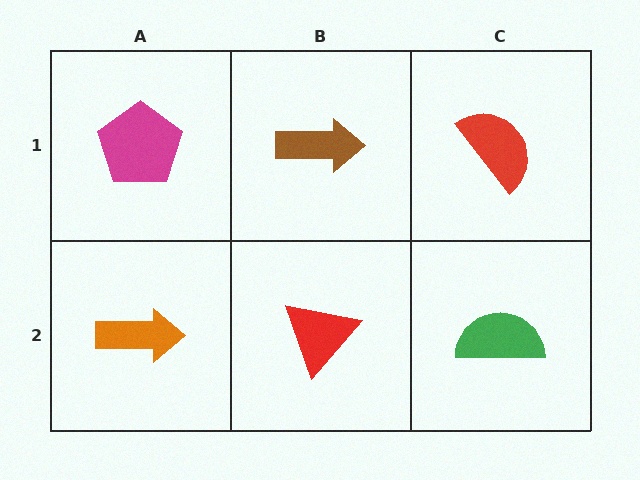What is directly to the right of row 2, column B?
A green semicircle.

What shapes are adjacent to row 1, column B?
A red triangle (row 2, column B), a magenta pentagon (row 1, column A), a red semicircle (row 1, column C).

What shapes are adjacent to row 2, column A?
A magenta pentagon (row 1, column A), a red triangle (row 2, column B).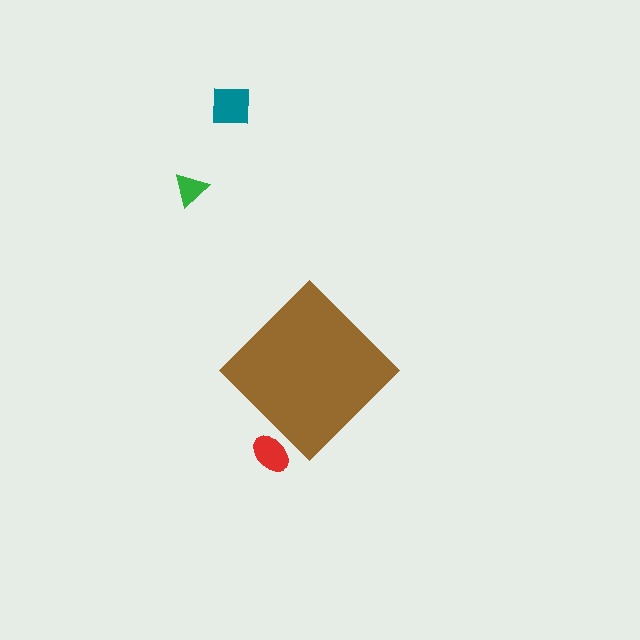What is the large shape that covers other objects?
A brown diamond.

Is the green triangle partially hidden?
No, the green triangle is fully visible.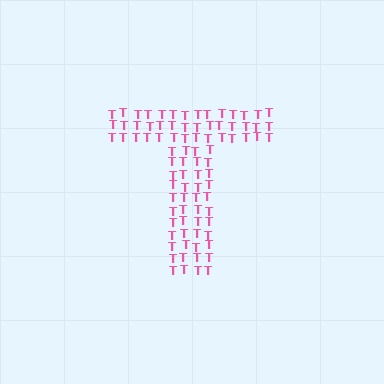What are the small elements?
The small elements are letter T's.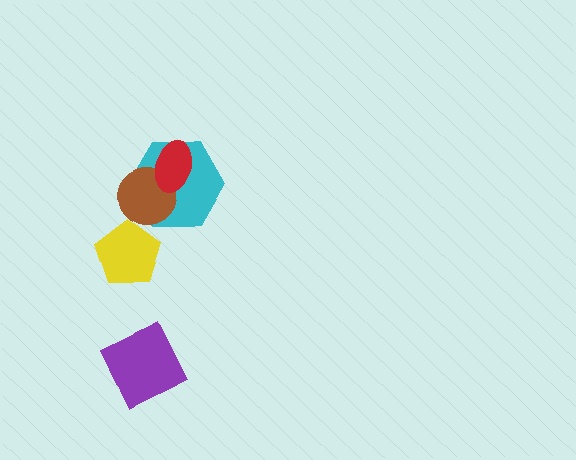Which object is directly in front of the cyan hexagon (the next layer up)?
The brown circle is directly in front of the cyan hexagon.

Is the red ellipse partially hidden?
No, no other shape covers it.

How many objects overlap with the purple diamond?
0 objects overlap with the purple diamond.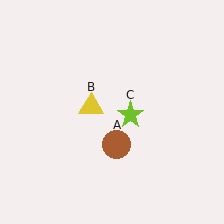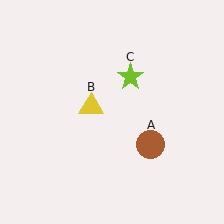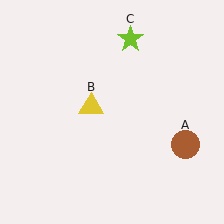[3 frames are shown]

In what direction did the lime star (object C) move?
The lime star (object C) moved up.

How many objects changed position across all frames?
2 objects changed position: brown circle (object A), lime star (object C).